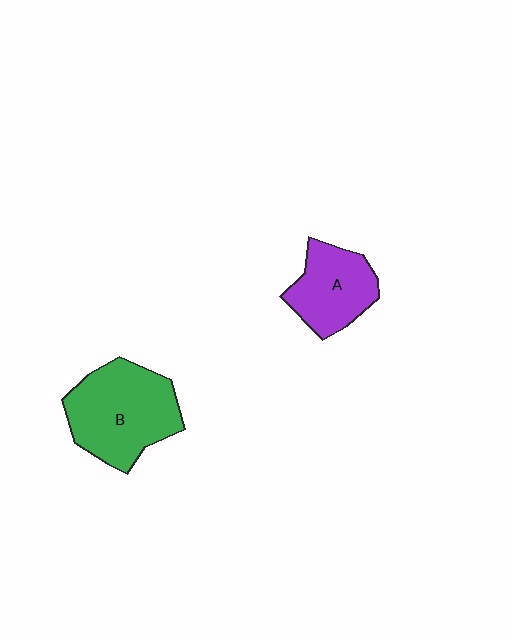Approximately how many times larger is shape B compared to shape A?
Approximately 1.5 times.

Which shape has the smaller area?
Shape A (purple).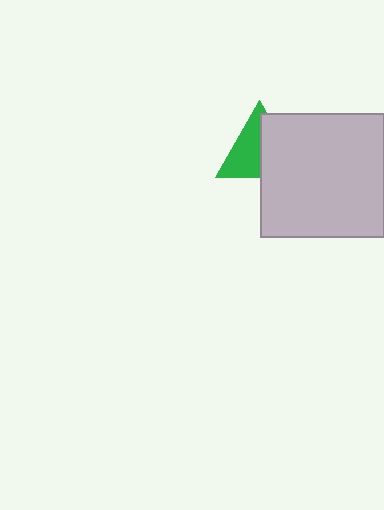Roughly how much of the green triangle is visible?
About half of it is visible (roughly 51%).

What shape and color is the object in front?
The object in front is a light gray square.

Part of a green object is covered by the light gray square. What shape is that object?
It is a triangle.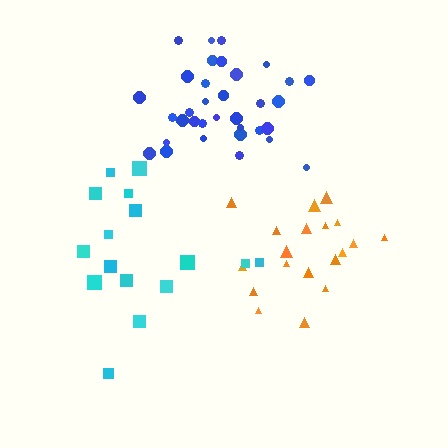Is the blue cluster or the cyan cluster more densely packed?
Blue.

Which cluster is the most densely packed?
Blue.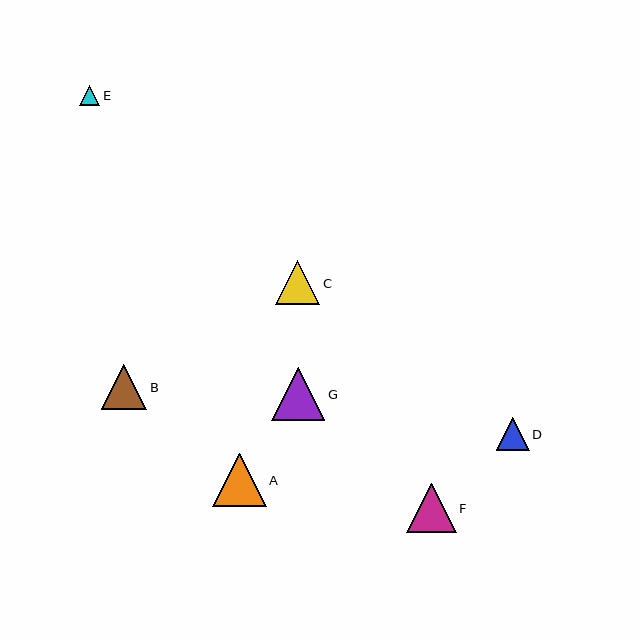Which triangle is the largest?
Triangle A is the largest with a size of approximately 54 pixels.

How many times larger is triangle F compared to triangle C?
Triangle F is approximately 1.1 times the size of triangle C.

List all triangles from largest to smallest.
From largest to smallest: A, G, F, B, C, D, E.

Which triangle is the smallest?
Triangle E is the smallest with a size of approximately 21 pixels.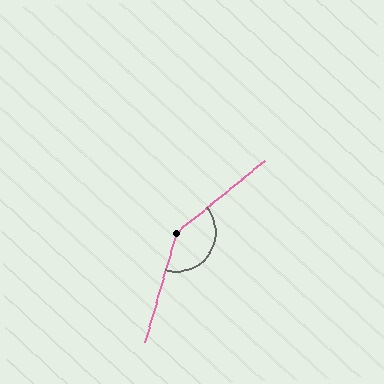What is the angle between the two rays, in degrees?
Approximately 146 degrees.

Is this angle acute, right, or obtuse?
It is obtuse.